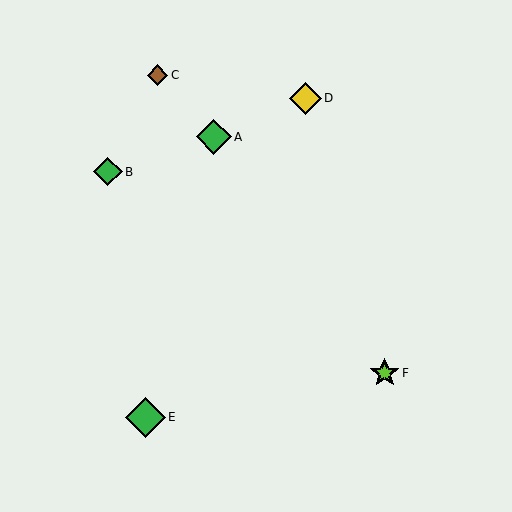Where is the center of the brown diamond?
The center of the brown diamond is at (157, 75).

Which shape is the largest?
The green diamond (labeled E) is the largest.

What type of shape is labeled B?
Shape B is a green diamond.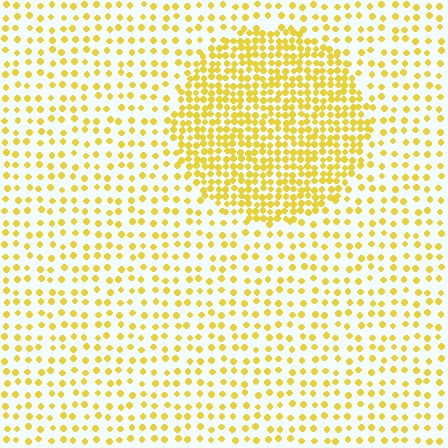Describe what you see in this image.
The image contains small yellow elements arranged at two different densities. A circle-shaped region is visible where the elements are more densely packed than the surrounding area.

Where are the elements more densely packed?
The elements are more densely packed inside the circle boundary.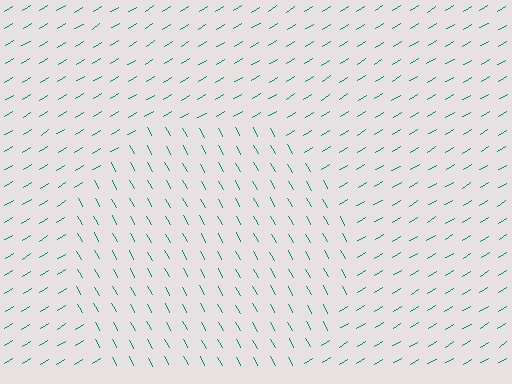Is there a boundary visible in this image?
Yes, there is a texture boundary formed by a change in line orientation.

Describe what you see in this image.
The image is filled with small teal line segments. A circle region in the image has lines oriented differently from the surrounding lines, creating a visible texture boundary.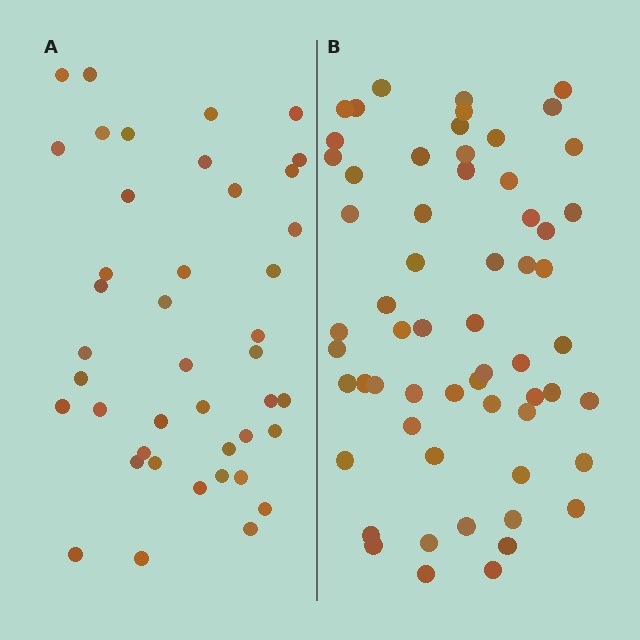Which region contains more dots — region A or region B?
Region B (the right region) has more dots.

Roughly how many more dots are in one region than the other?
Region B has approximately 20 more dots than region A.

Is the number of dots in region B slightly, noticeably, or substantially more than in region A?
Region B has noticeably more, but not dramatically so. The ratio is roughly 1.4 to 1.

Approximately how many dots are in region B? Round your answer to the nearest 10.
About 60 dots.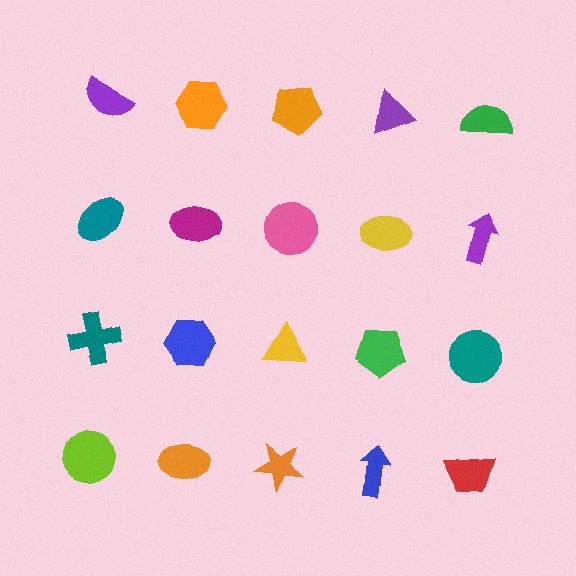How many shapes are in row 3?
5 shapes.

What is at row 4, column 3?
An orange star.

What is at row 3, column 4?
A green pentagon.